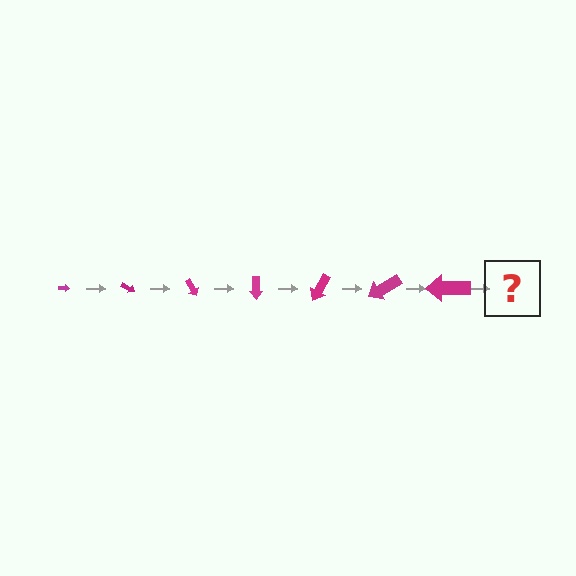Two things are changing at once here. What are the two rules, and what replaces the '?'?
The two rules are that the arrow grows larger each step and it rotates 30 degrees each step. The '?' should be an arrow, larger than the previous one and rotated 210 degrees from the start.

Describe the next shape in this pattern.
It should be an arrow, larger than the previous one and rotated 210 degrees from the start.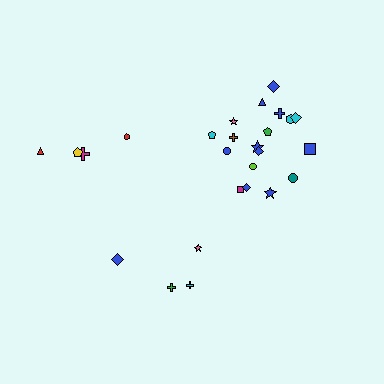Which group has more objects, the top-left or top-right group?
The top-right group.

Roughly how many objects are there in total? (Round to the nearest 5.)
Roughly 25 objects in total.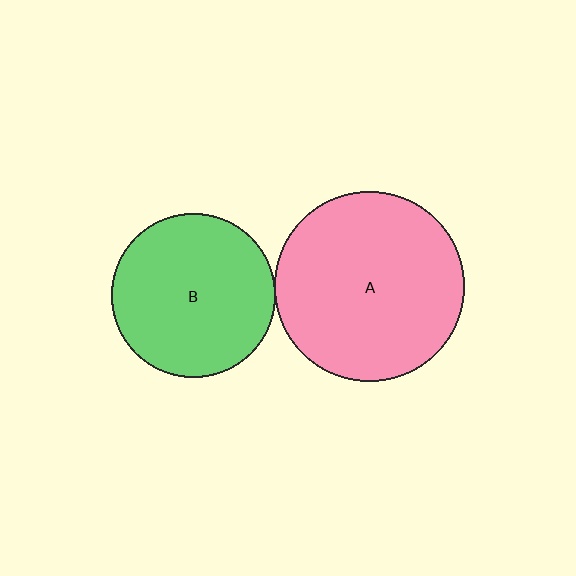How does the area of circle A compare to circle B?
Approximately 1.3 times.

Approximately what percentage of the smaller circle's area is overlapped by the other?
Approximately 5%.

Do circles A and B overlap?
Yes.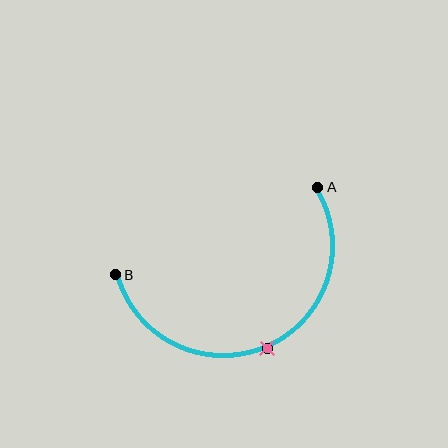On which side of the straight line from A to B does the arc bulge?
The arc bulges below the straight line connecting A and B.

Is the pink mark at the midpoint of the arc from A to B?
Yes. The pink mark lies on the arc at equal arc-length from both A and B — it is the arc midpoint.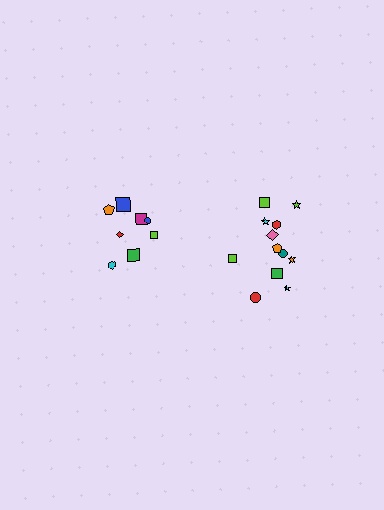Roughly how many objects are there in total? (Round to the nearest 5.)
Roughly 20 objects in total.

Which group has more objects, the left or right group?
The right group.